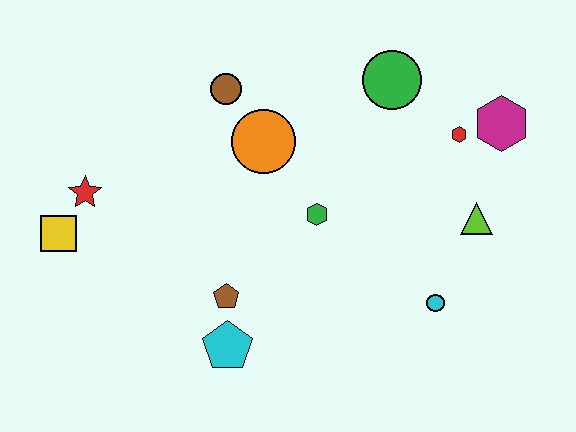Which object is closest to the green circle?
The red hexagon is closest to the green circle.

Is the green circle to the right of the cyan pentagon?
Yes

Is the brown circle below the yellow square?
No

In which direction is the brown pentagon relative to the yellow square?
The brown pentagon is to the right of the yellow square.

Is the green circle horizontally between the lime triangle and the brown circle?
Yes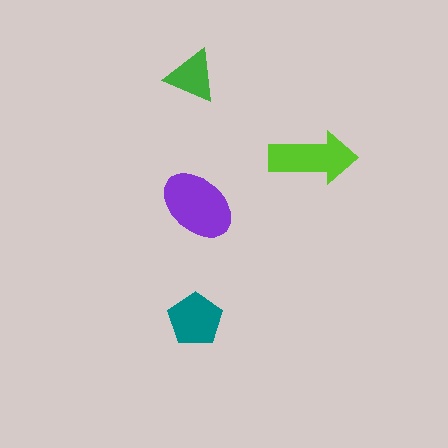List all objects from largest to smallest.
The purple ellipse, the lime arrow, the teal pentagon, the green triangle.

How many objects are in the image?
There are 4 objects in the image.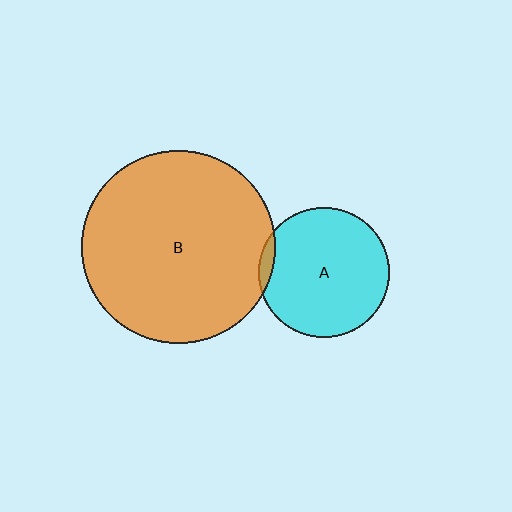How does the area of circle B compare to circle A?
Approximately 2.2 times.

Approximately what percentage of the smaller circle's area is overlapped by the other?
Approximately 5%.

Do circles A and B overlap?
Yes.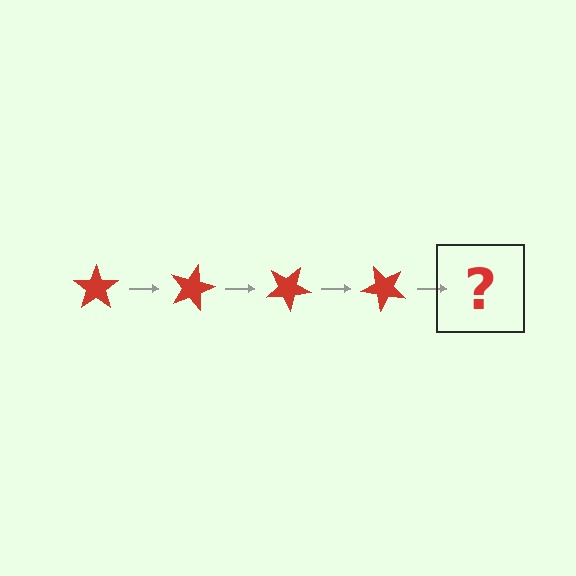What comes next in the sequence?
The next element should be a red star rotated 60 degrees.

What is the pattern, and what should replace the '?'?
The pattern is that the star rotates 15 degrees each step. The '?' should be a red star rotated 60 degrees.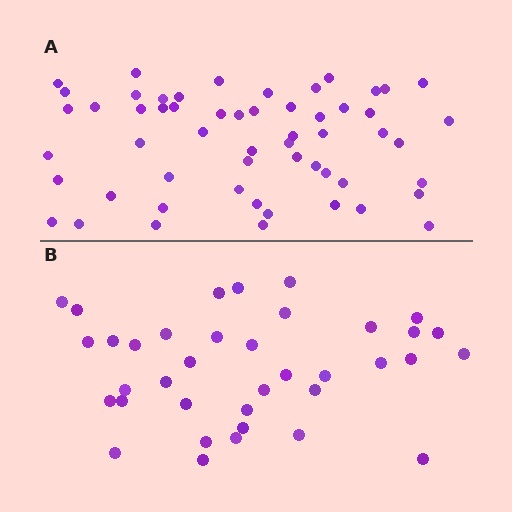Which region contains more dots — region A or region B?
Region A (the top region) has more dots.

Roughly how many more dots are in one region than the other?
Region A has approximately 20 more dots than region B.